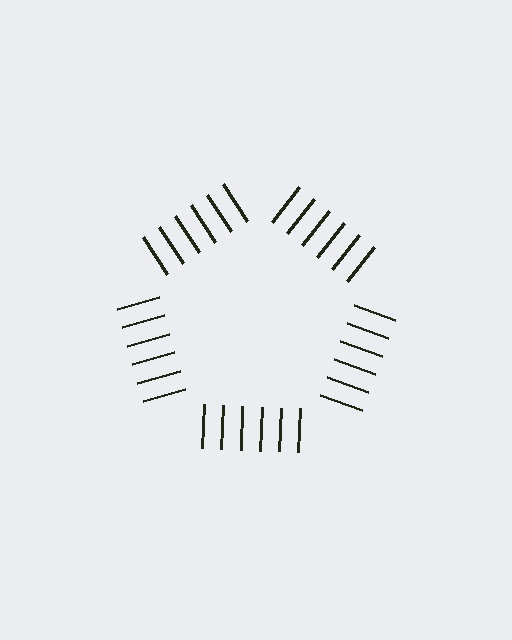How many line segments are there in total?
30 — 6 along each of the 5 edges.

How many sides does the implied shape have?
5 sides — the line-ends trace a pentagon.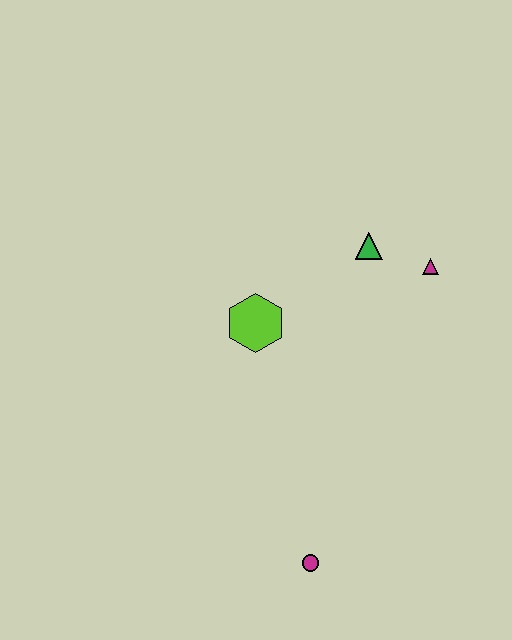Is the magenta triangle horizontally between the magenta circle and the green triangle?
No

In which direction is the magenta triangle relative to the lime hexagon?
The magenta triangle is to the right of the lime hexagon.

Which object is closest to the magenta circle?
The lime hexagon is closest to the magenta circle.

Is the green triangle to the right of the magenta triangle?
No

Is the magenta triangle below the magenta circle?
No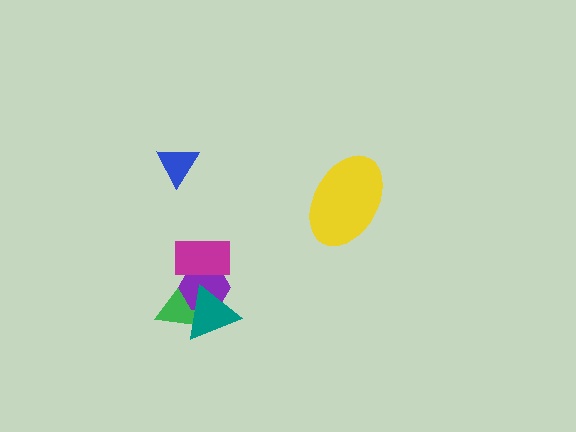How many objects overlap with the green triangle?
3 objects overlap with the green triangle.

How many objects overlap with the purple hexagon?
3 objects overlap with the purple hexagon.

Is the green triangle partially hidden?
Yes, it is partially covered by another shape.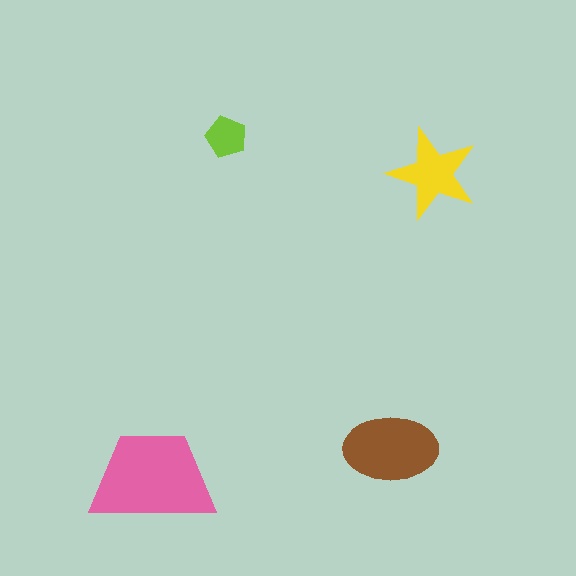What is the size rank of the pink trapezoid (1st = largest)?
1st.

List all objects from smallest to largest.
The lime pentagon, the yellow star, the brown ellipse, the pink trapezoid.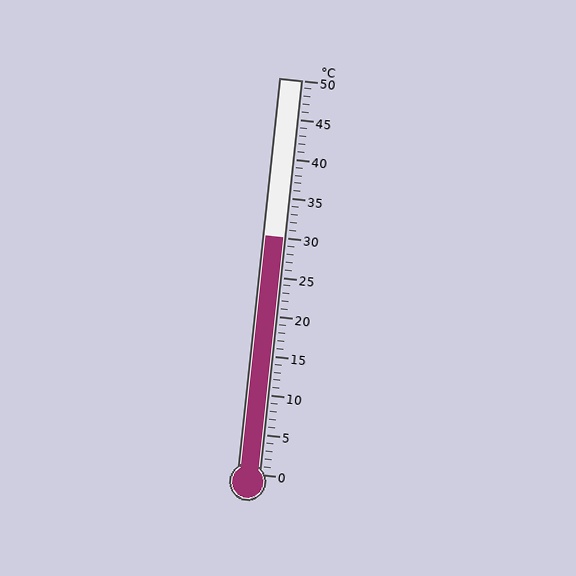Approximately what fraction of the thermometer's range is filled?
The thermometer is filled to approximately 60% of its range.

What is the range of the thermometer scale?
The thermometer scale ranges from 0°C to 50°C.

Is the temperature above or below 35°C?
The temperature is below 35°C.